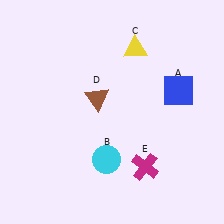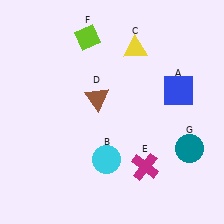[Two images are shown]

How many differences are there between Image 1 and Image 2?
There are 2 differences between the two images.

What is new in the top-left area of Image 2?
A lime diamond (F) was added in the top-left area of Image 2.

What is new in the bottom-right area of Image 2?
A teal circle (G) was added in the bottom-right area of Image 2.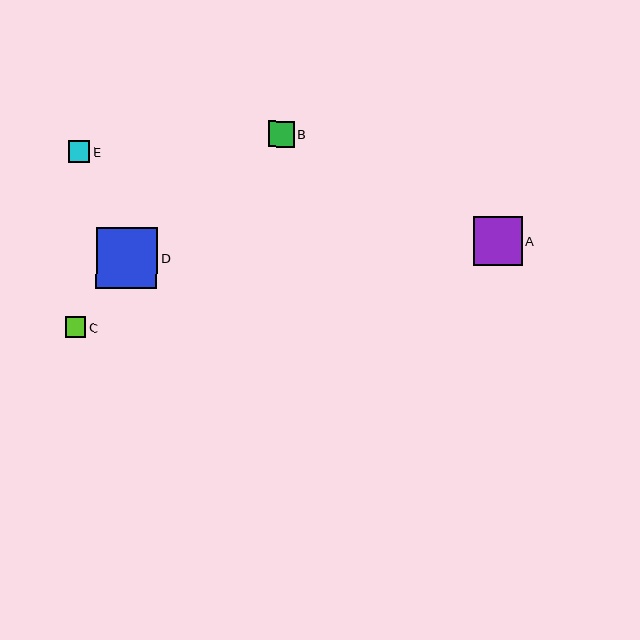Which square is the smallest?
Square C is the smallest with a size of approximately 20 pixels.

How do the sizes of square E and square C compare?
Square E and square C are approximately the same size.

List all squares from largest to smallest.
From largest to smallest: D, A, B, E, C.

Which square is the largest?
Square D is the largest with a size of approximately 61 pixels.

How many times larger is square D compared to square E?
Square D is approximately 2.8 times the size of square E.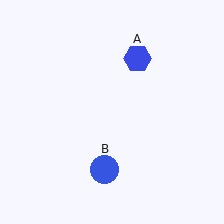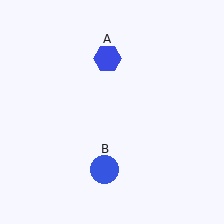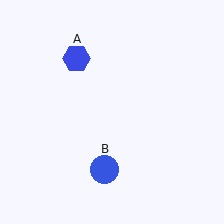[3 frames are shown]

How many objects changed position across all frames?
1 object changed position: blue hexagon (object A).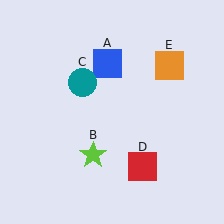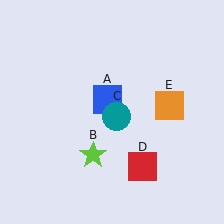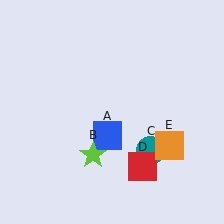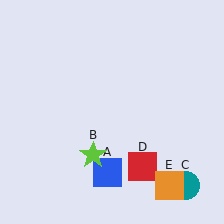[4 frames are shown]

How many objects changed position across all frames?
3 objects changed position: blue square (object A), teal circle (object C), orange square (object E).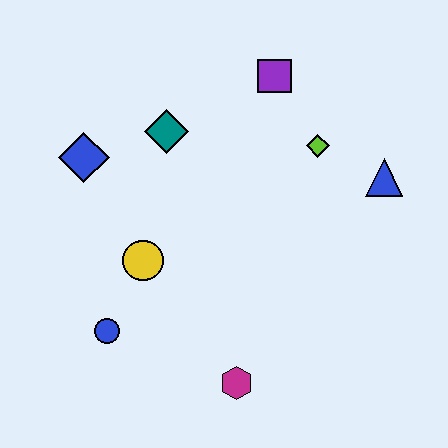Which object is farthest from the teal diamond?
The magenta hexagon is farthest from the teal diamond.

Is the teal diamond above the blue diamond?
Yes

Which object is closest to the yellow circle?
The blue circle is closest to the yellow circle.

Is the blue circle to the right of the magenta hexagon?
No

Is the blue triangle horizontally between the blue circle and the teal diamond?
No